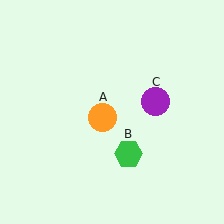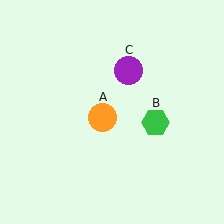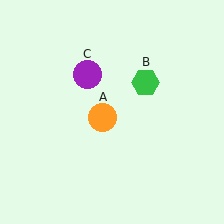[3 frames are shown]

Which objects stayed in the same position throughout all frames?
Orange circle (object A) remained stationary.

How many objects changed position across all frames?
2 objects changed position: green hexagon (object B), purple circle (object C).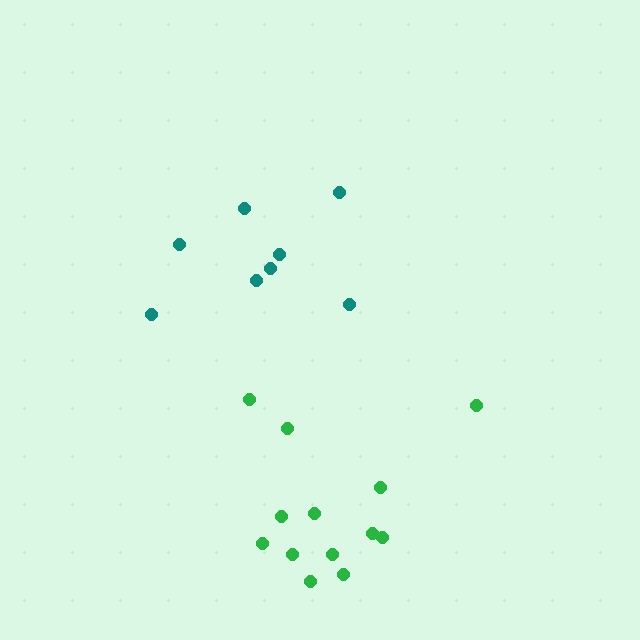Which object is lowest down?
The green cluster is bottommost.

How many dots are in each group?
Group 1: 13 dots, Group 2: 8 dots (21 total).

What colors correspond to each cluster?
The clusters are colored: green, teal.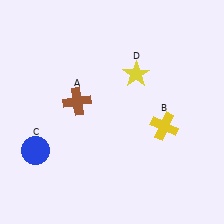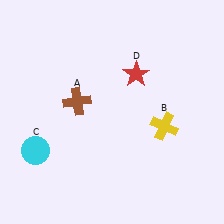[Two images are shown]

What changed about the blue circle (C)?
In Image 1, C is blue. In Image 2, it changed to cyan.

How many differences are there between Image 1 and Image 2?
There are 2 differences between the two images.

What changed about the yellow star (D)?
In Image 1, D is yellow. In Image 2, it changed to red.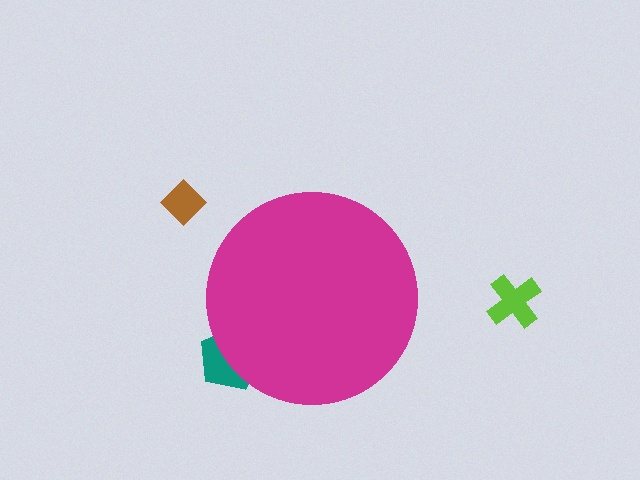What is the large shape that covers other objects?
A magenta circle.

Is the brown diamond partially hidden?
No, the brown diamond is fully visible.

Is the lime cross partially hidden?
No, the lime cross is fully visible.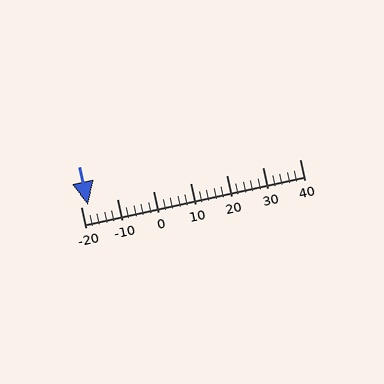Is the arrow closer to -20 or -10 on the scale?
The arrow is closer to -20.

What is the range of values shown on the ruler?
The ruler shows values from -20 to 40.